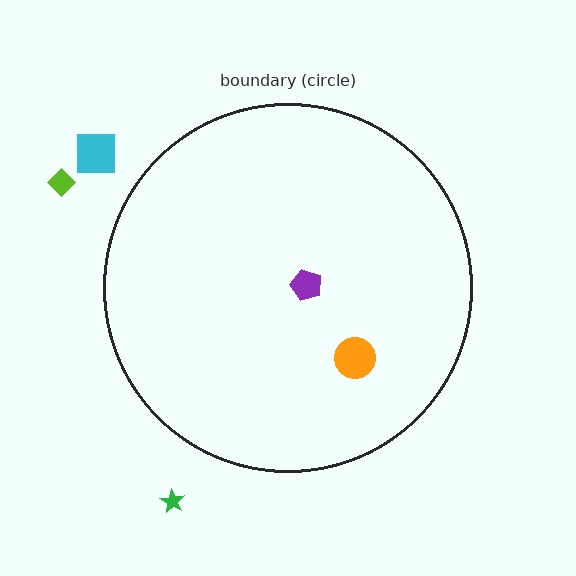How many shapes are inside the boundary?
2 inside, 3 outside.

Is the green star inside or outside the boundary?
Outside.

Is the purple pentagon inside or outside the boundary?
Inside.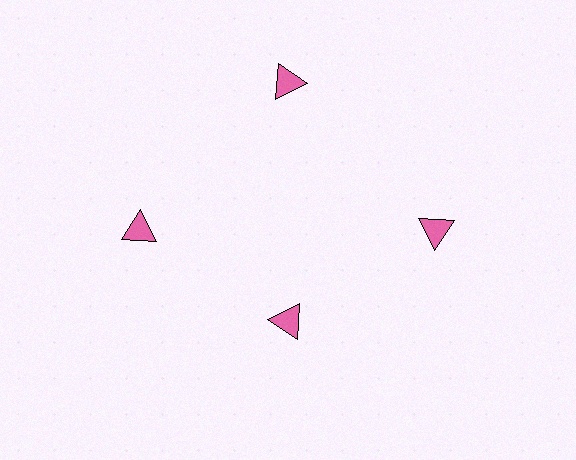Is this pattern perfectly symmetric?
No. The 4 pink triangles are arranged in a ring, but one element near the 6 o'clock position is pulled inward toward the center, breaking the 4-fold rotational symmetry.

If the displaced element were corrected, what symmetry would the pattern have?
It would have 4-fold rotational symmetry — the pattern would map onto itself every 90 degrees.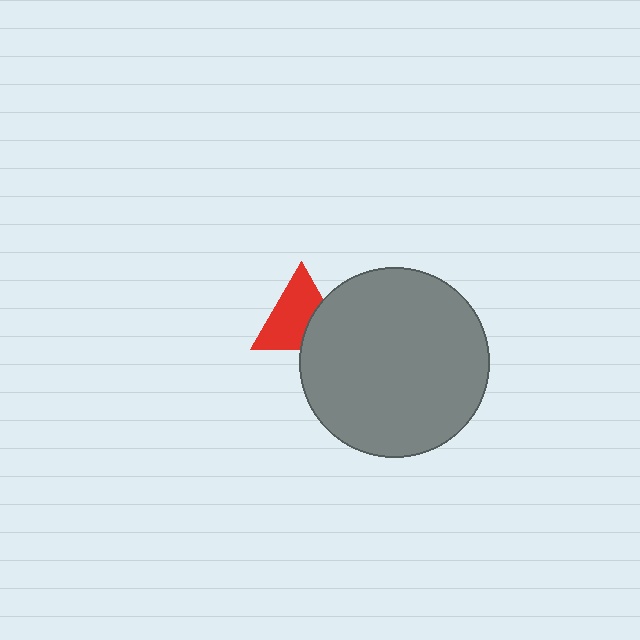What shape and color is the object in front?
The object in front is a gray circle.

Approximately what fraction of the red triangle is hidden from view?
Roughly 32% of the red triangle is hidden behind the gray circle.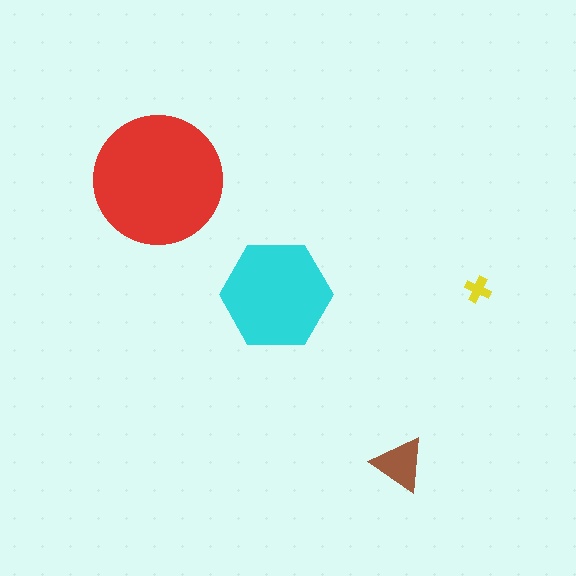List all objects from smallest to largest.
The yellow cross, the brown triangle, the cyan hexagon, the red circle.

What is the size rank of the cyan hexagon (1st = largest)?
2nd.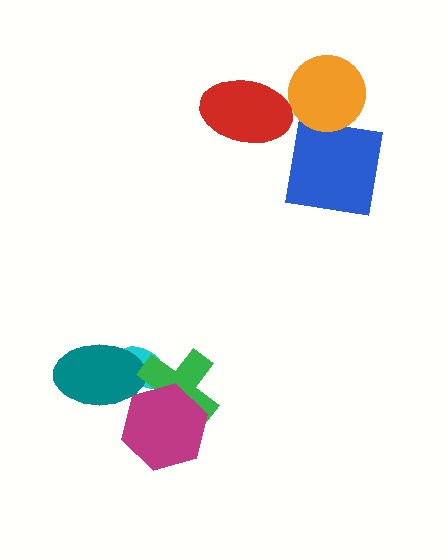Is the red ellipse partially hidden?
No, no other shape covers it.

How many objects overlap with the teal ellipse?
2 objects overlap with the teal ellipse.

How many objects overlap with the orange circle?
0 objects overlap with the orange circle.